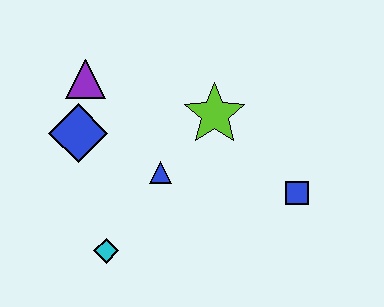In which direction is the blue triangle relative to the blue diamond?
The blue triangle is to the right of the blue diamond.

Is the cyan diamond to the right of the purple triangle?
Yes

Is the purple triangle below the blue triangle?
No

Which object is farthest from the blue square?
The purple triangle is farthest from the blue square.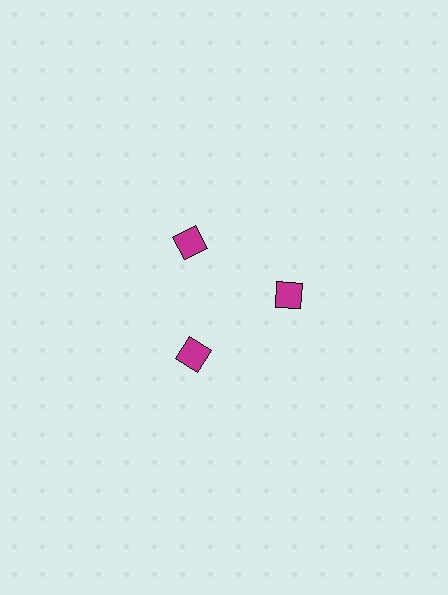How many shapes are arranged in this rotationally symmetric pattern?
There are 3 shapes, arranged in 3 groups of 1.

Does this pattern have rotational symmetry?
Yes, this pattern has 3-fold rotational symmetry. It looks the same after rotating 120 degrees around the center.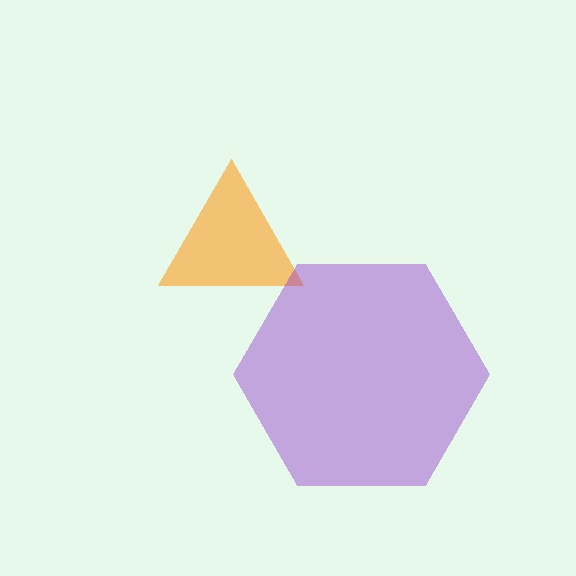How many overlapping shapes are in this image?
There are 2 overlapping shapes in the image.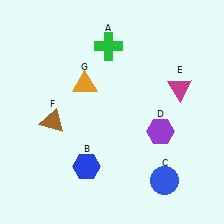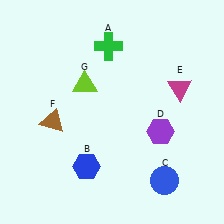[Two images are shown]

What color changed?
The triangle (G) changed from orange in Image 1 to lime in Image 2.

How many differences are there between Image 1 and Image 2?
There is 1 difference between the two images.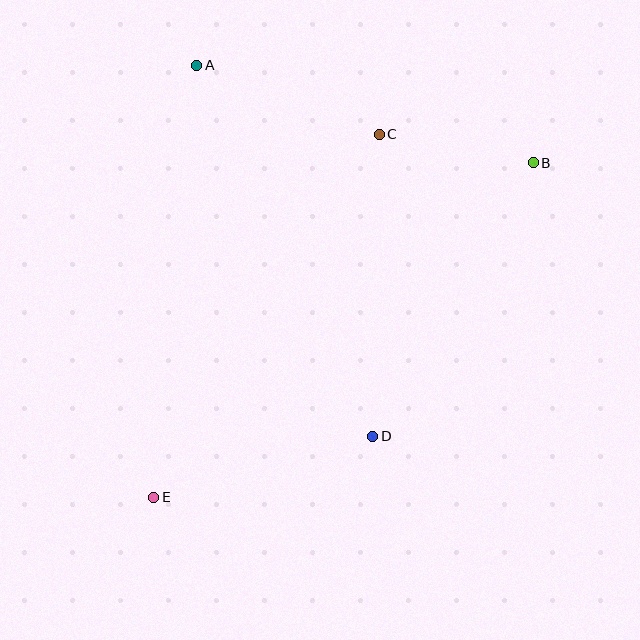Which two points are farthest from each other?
Points B and E are farthest from each other.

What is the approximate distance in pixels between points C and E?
The distance between C and E is approximately 427 pixels.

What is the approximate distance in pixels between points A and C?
The distance between A and C is approximately 195 pixels.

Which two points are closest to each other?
Points B and C are closest to each other.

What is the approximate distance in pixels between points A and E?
The distance between A and E is approximately 434 pixels.